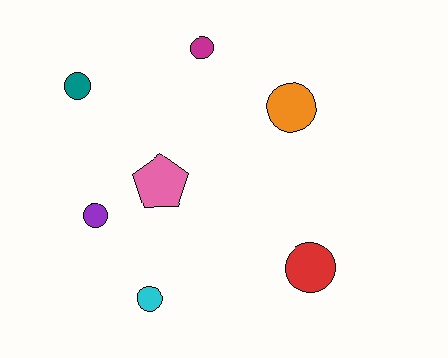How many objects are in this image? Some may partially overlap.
There are 7 objects.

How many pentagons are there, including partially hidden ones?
There is 1 pentagon.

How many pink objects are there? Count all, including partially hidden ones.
There is 1 pink object.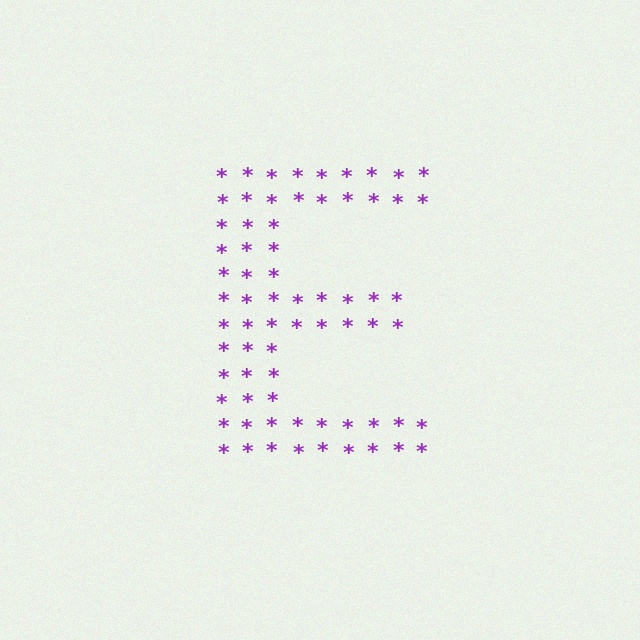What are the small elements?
The small elements are asterisks.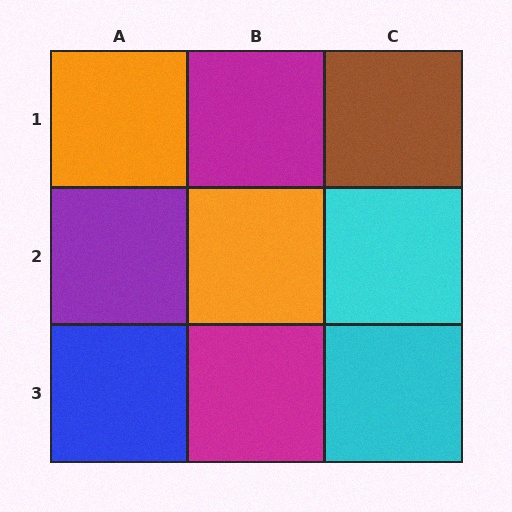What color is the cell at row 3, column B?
Magenta.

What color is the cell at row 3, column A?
Blue.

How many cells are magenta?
2 cells are magenta.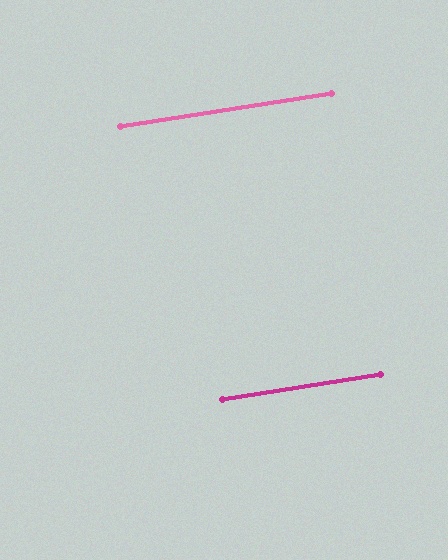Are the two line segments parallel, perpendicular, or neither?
Parallel — their directions differ by only 0.0°.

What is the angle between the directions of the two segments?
Approximately 0 degrees.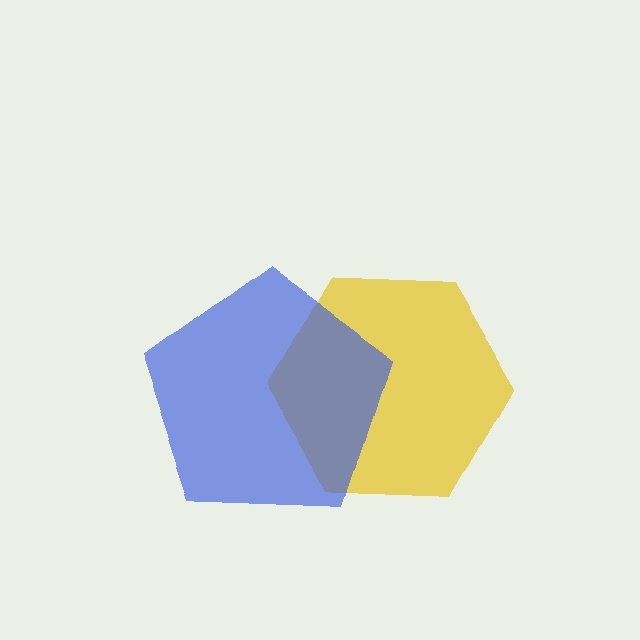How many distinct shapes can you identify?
There are 2 distinct shapes: a yellow hexagon, a blue pentagon.